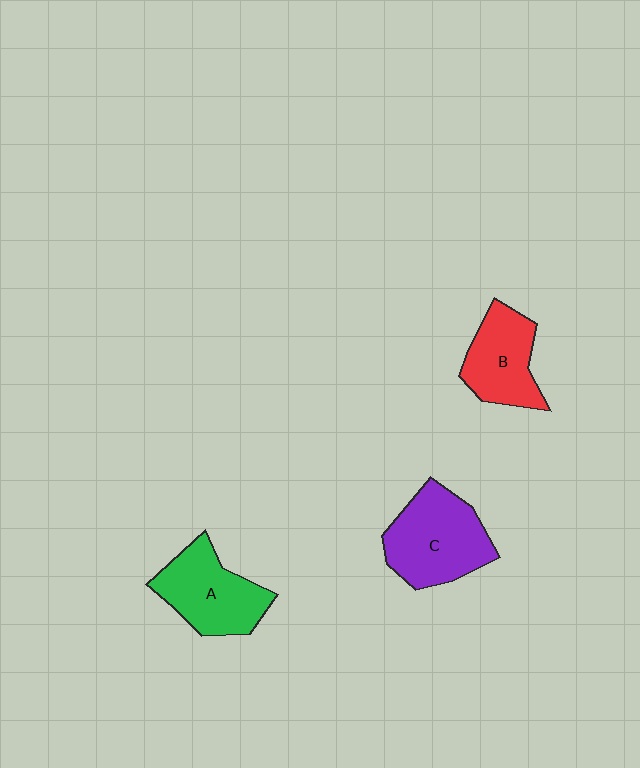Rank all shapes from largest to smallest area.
From largest to smallest: C (purple), A (green), B (red).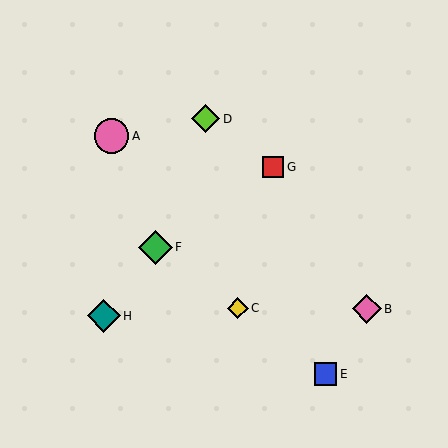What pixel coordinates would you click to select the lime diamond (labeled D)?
Click at (206, 119) to select the lime diamond D.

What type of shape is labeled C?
Shape C is a yellow diamond.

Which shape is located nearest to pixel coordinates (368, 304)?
The pink diamond (labeled B) at (367, 309) is nearest to that location.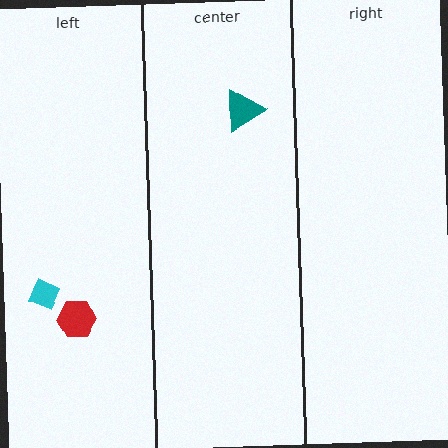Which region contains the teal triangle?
The center region.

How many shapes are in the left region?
2.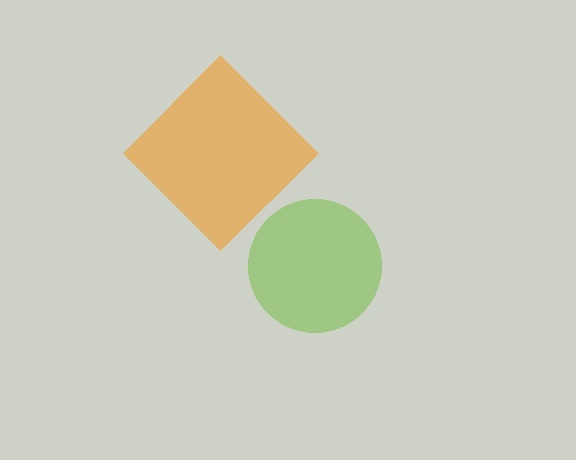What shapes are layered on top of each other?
The layered shapes are: a lime circle, an orange diamond.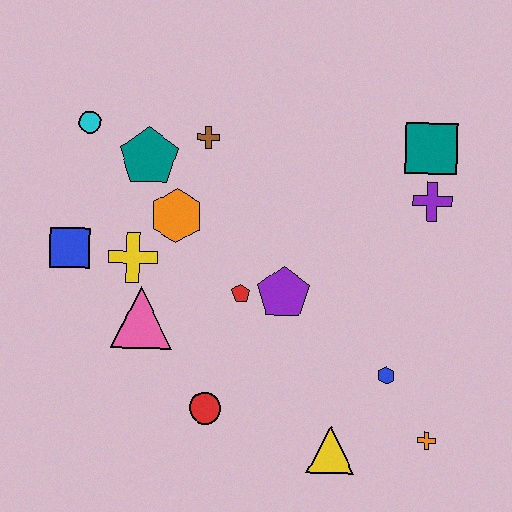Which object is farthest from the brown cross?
The orange cross is farthest from the brown cross.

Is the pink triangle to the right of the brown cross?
No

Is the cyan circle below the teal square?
No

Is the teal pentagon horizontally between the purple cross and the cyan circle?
Yes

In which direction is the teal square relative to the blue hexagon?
The teal square is above the blue hexagon.